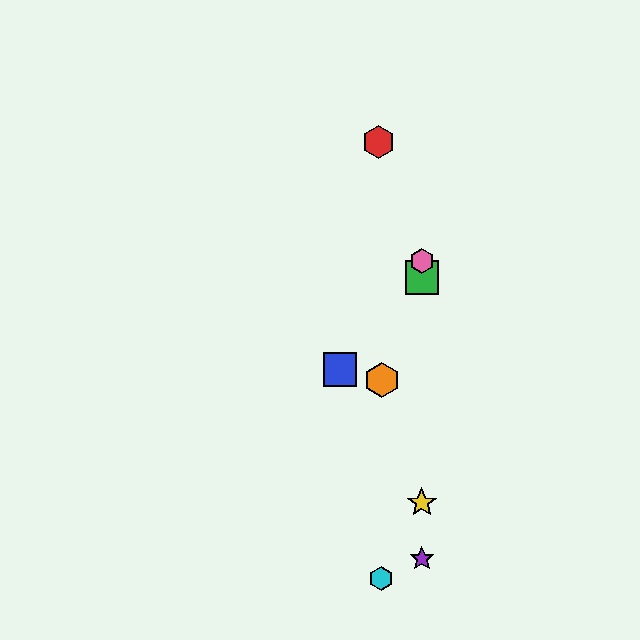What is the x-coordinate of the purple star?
The purple star is at x≈422.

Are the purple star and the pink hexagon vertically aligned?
Yes, both are at x≈422.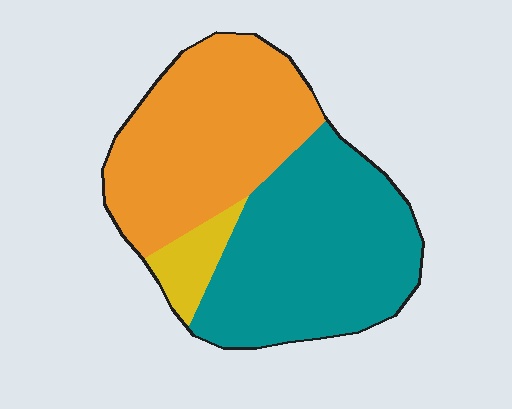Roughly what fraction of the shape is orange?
Orange covers roughly 45% of the shape.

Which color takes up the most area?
Teal, at roughly 50%.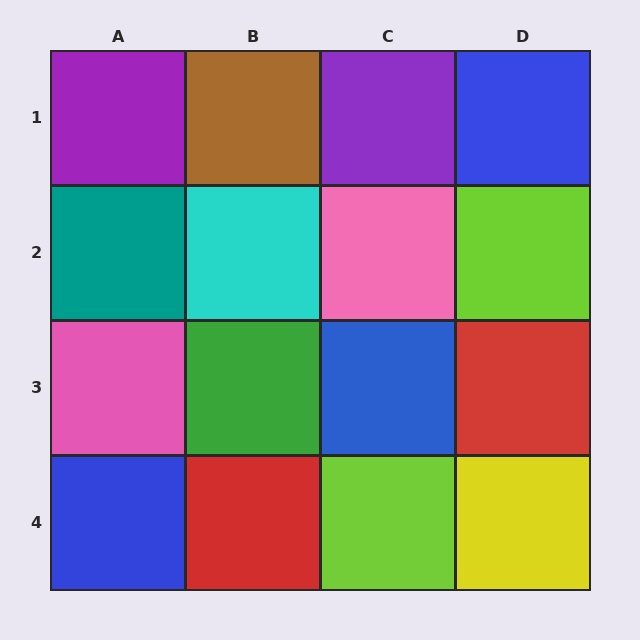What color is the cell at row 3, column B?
Green.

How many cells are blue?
3 cells are blue.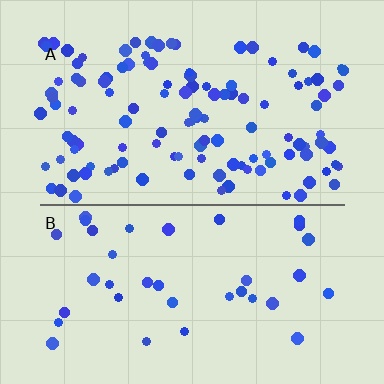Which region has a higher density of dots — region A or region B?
A (the top).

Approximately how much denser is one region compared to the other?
Approximately 3.2× — region A over region B.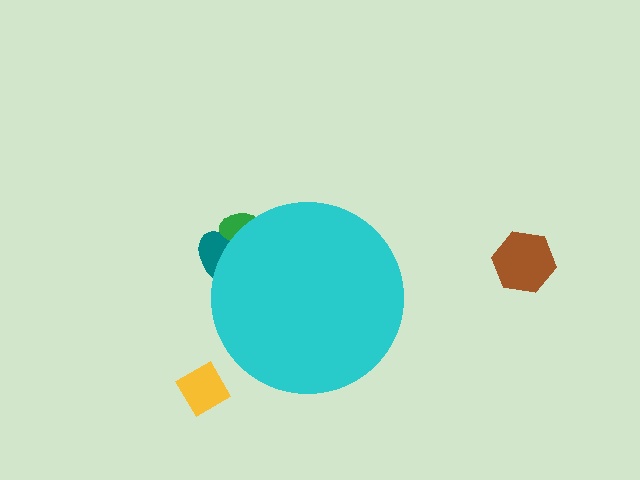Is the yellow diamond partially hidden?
No, the yellow diamond is fully visible.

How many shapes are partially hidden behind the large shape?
2 shapes are partially hidden.